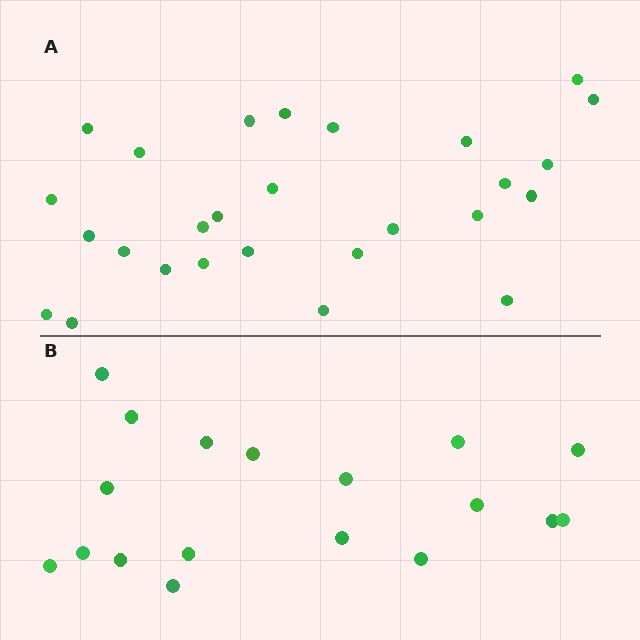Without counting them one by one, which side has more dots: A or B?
Region A (the top region) has more dots.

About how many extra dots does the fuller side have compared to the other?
Region A has roughly 8 or so more dots than region B.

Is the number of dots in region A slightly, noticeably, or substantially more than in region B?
Region A has substantially more. The ratio is roughly 1.5 to 1.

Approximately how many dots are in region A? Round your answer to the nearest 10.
About 30 dots. (The exact count is 27, which rounds to 30.)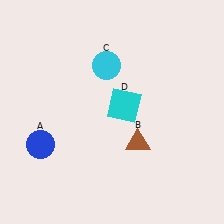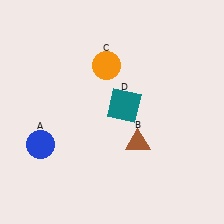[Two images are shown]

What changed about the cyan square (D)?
In Image 1, D is cyan. In Image 2, it changed to teal.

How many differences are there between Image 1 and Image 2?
There are 2 differences between the two images.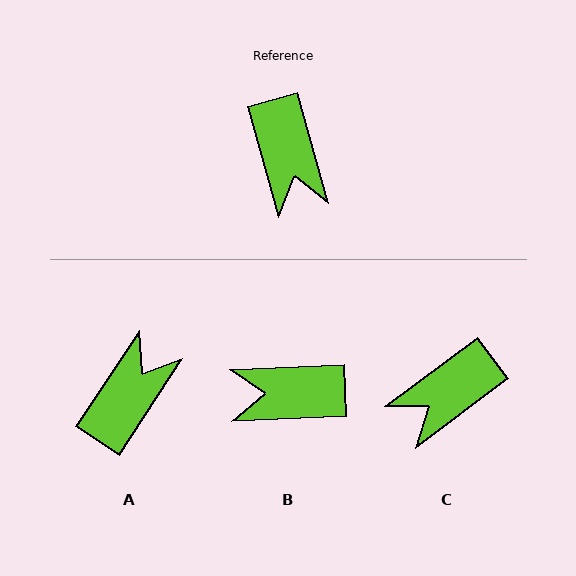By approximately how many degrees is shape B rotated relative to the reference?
Approximately 103 degrees clockwise.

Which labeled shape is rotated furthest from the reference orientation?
A, about 131 degrees away.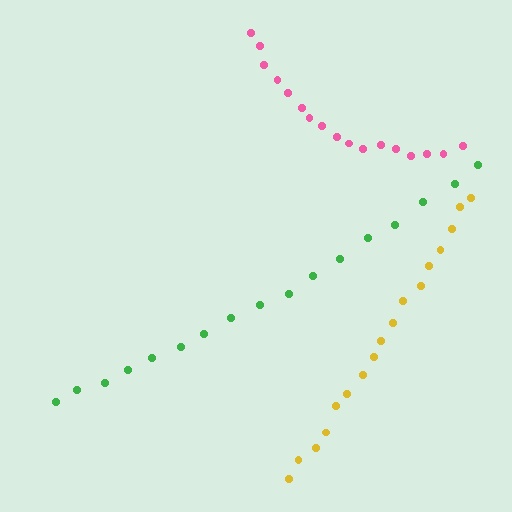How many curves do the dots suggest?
There are 3 distinct paths.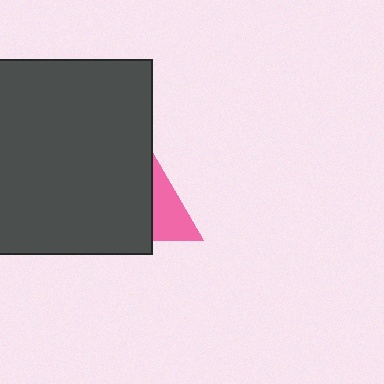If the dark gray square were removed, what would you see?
You would see the complete pink triangle.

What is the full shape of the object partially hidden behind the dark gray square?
The partially hidden object is a pink triangle.